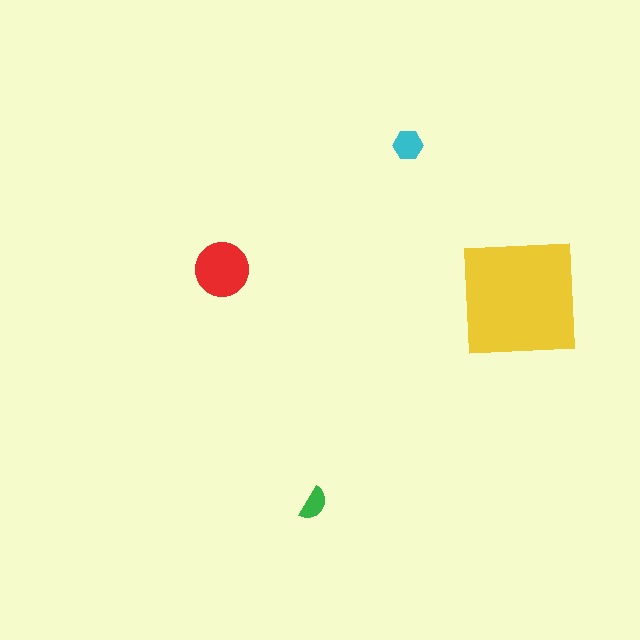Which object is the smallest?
The green semicircle.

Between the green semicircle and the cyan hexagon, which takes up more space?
The cyan hexagon.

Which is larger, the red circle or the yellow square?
The yellow square.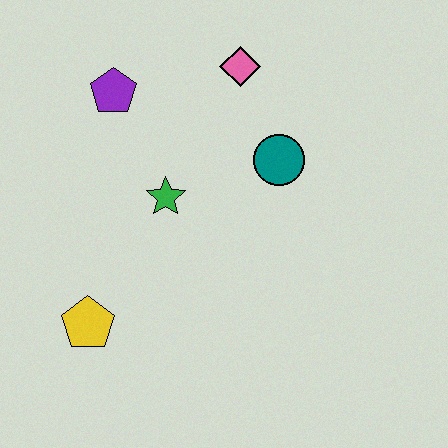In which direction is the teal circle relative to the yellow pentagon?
The teal circle is to the right of the yellow pentagon.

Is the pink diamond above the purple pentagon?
Yes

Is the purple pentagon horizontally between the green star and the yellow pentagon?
Yes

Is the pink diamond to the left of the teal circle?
Yes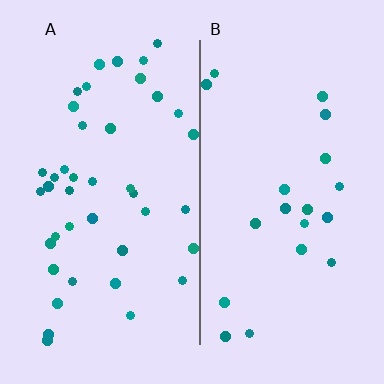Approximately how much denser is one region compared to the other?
Approximately 2.1× — region A over region B.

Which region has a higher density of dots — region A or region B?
A (the left).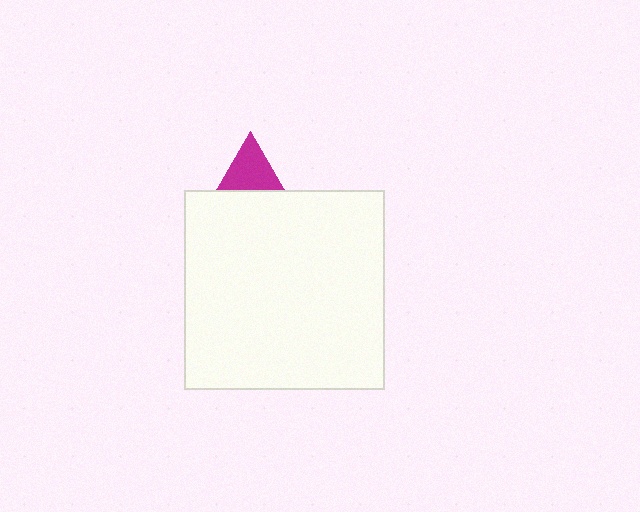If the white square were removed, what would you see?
You would see the complete magenta triangle.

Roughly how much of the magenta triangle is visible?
A small part of it is visible (roughly 33%).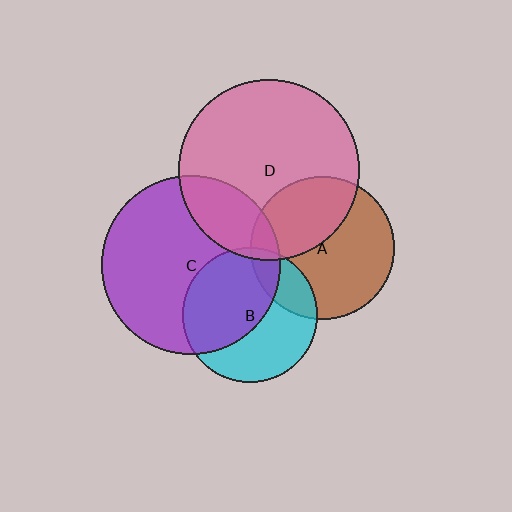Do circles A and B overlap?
Yes.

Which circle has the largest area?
Circle D (pink).